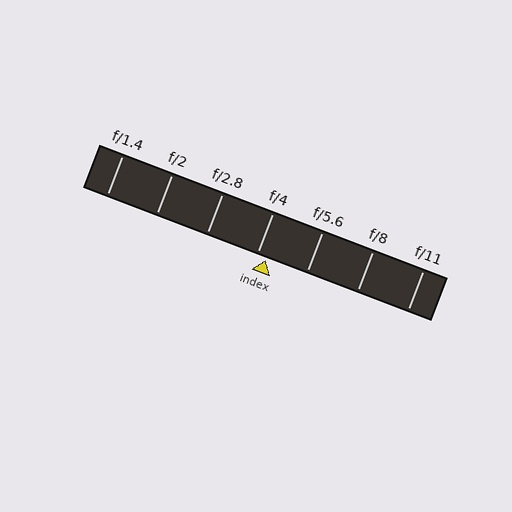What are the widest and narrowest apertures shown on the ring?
The widest aperture shown is f/1.4 and the narrowest is f/11.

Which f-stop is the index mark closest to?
The index mark is closest to f/4.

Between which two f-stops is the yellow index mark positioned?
The index mark is between f/4 and f/5.6.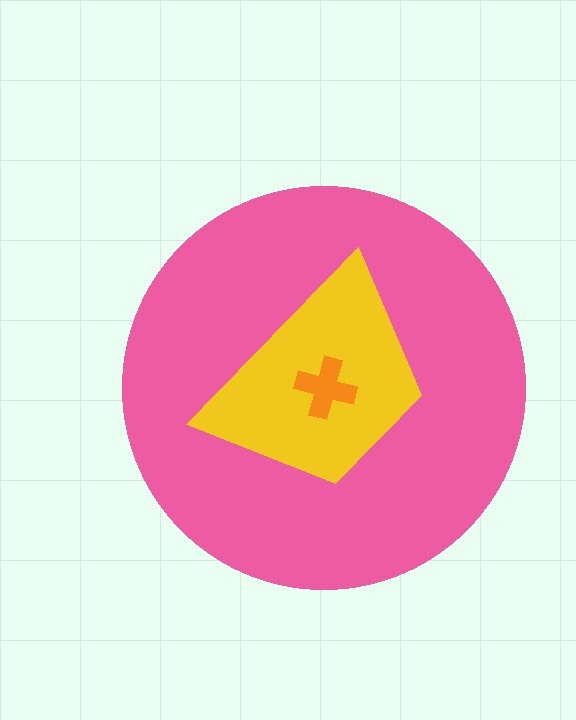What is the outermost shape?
The pink circle.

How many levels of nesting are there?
3.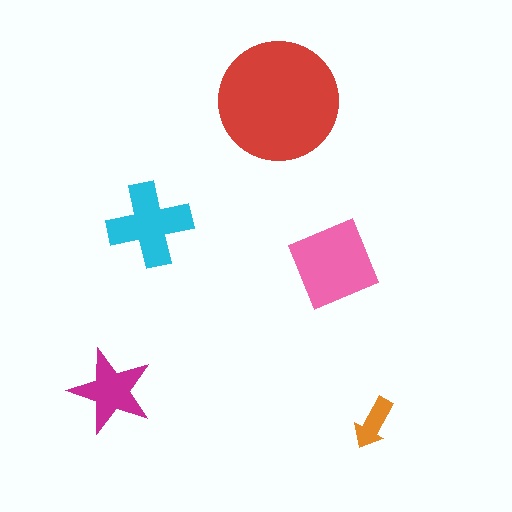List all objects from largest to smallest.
The red circle, the pink square, the cyan cross, the magenta star, the orange arrow.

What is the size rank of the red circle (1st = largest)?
1st.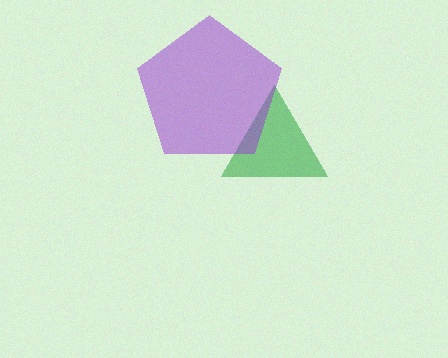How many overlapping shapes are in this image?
There are 2 overlapping shapes in the image.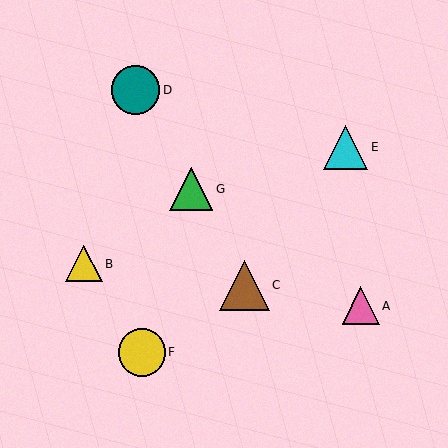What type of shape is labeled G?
Shape G is a green triangle.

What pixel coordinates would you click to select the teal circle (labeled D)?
Click at (136, 90) to select the teal circle D.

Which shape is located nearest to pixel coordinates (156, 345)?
The yellow circle (labeled F) at (142, 352) is nearest to that location.